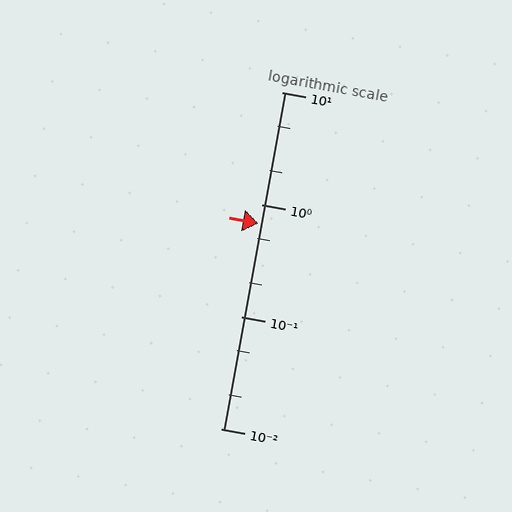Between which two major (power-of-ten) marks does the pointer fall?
The pointer is between 0.1 and 1.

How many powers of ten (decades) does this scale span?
The scale spans 3 decades, from 0.01 to 10.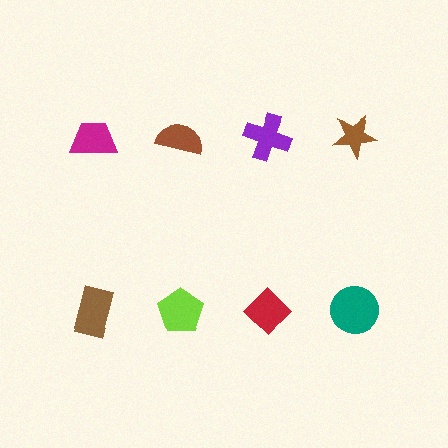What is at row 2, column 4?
A teal circle.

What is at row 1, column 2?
A brown semicircle.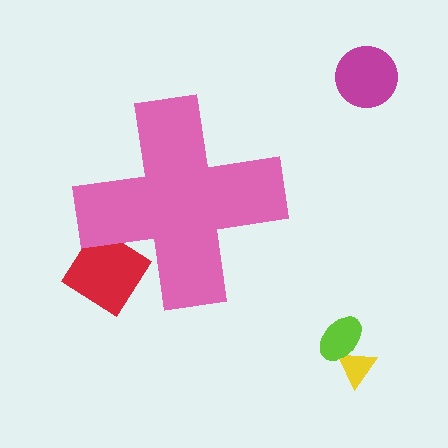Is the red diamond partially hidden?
Yes, the red diamond is partially hidden behind the pink cross.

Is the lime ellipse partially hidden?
No, the lime ellipse is fully visible.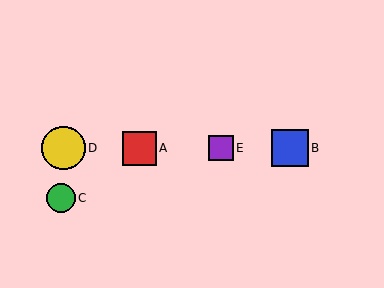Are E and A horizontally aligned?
Yes, both are at y≈148.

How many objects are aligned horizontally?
4 objects (A, B, D, E) are aligned horizontally.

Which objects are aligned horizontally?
Objects A, B, D, E are aligned horizontally.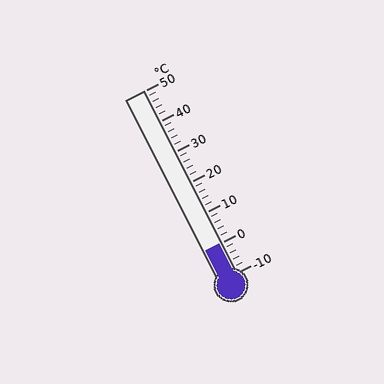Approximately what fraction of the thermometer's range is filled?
The thermometer is filled to approximately 15% of its range.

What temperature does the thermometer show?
The thermometer shows approximately 0°C.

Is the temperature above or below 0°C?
The temperature is at 0°C.